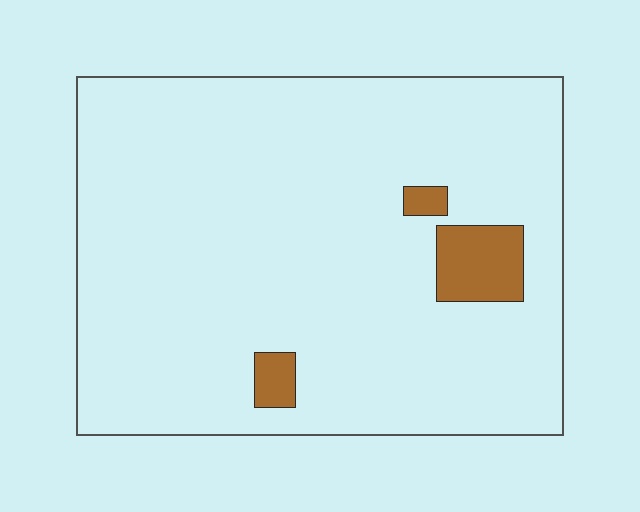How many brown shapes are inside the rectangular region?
3.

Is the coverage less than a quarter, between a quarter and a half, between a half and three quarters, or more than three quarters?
Less than a quarter.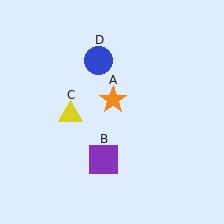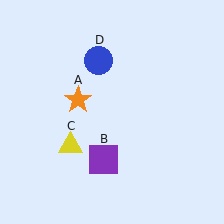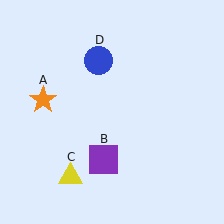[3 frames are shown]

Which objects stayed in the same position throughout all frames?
Purple square (object B) and blue circle (object D) remained stationary.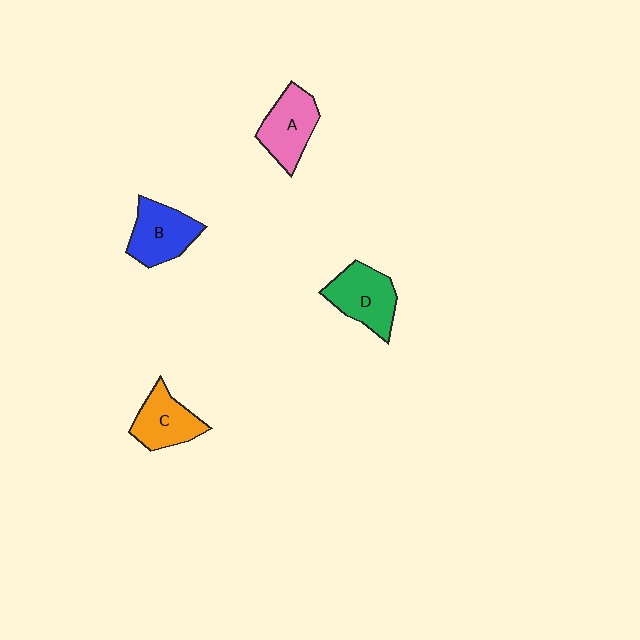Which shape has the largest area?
Shape D (green).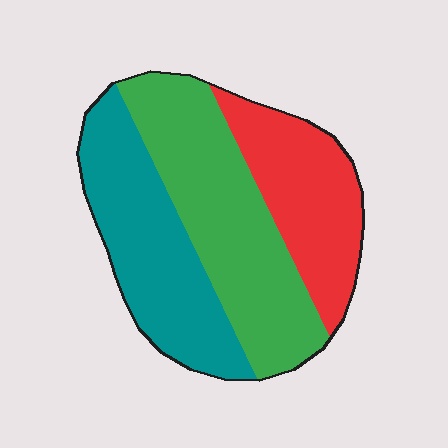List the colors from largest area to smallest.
From largest to smallest: green, teal, red.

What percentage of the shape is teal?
Teal covers roughly 35% of the shape.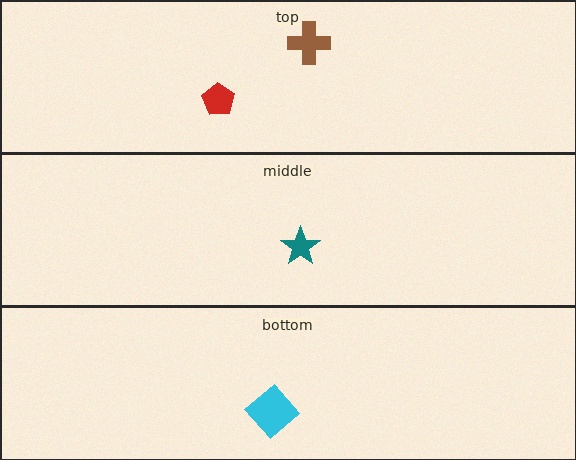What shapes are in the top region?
The red pentagon, the brown cross.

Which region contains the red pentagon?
The top region.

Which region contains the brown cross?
The top region.